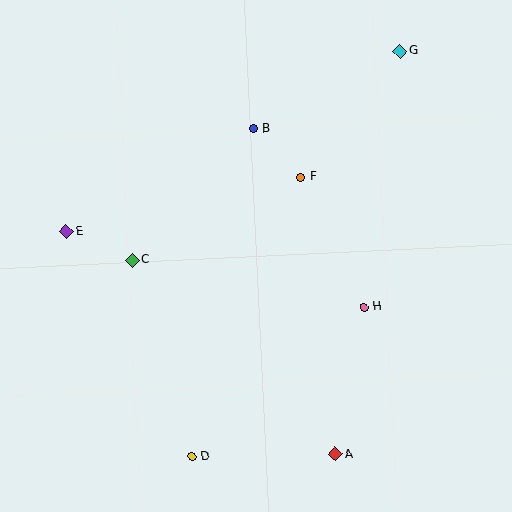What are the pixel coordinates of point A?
Point A is at (335, 454).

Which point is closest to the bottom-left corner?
Point D is closest to the bottom-left corner.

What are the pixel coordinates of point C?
Point C is at (132, 260).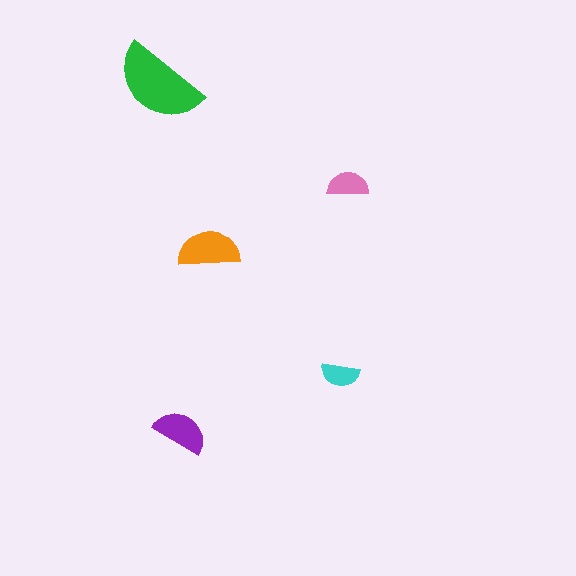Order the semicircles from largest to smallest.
the green one, the orange one, the purple one, the pink one, the cyan one.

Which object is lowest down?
The purple semicircle is bottommost.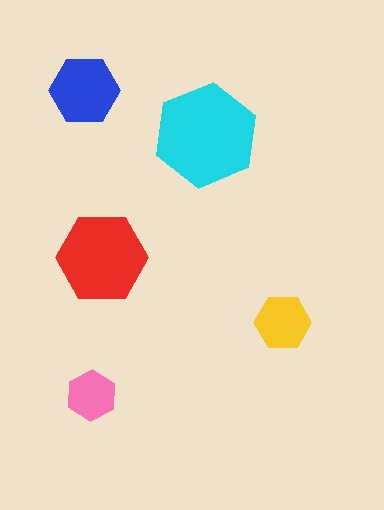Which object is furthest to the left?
The blue hexagon is leftmost.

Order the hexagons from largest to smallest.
the cyan one, the red one, the blue one, the yellow one, the pink one.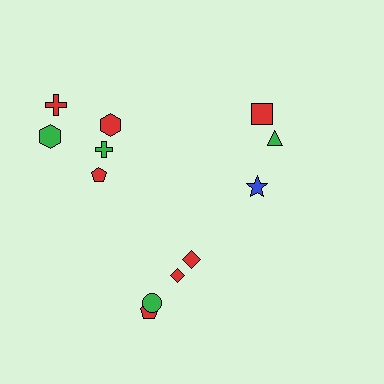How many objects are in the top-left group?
There are 5 objects.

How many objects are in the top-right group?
There are 3 objects.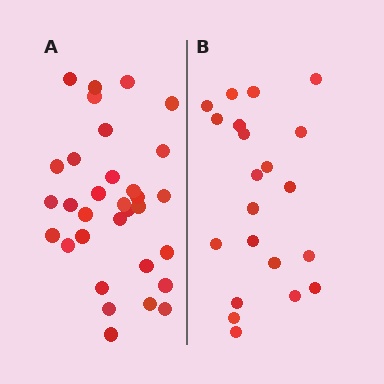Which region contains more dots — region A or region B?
Region A (the left region) has more dots.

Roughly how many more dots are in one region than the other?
Region A has roughly 12 or so more dots than region B.